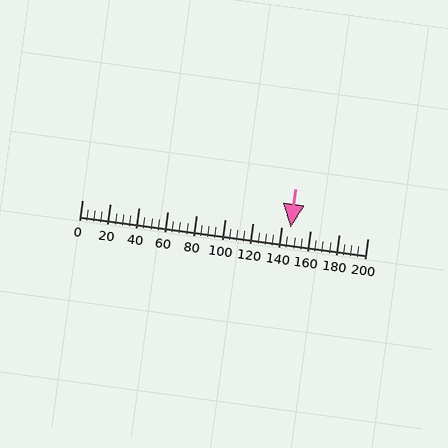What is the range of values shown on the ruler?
The ruler shows values from 0 to 200.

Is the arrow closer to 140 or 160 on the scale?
The arrow is closer to 140.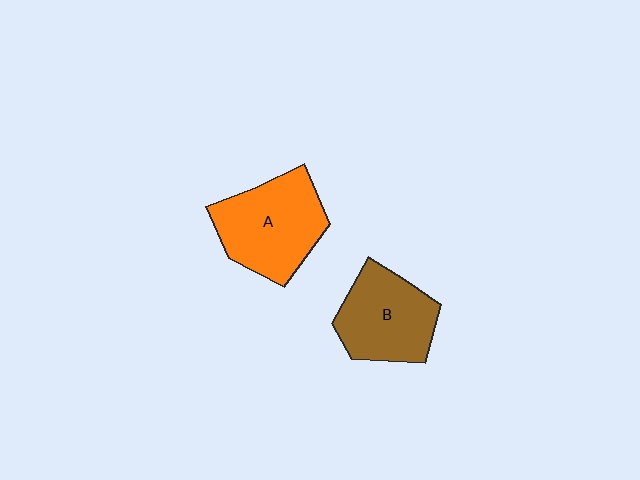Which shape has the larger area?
Shape A (orange).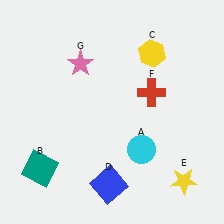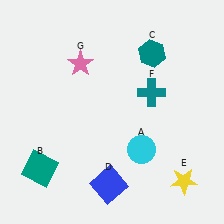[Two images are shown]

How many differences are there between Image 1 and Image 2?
There are 2 differences between the two images.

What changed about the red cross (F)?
In Image 1, F is red. In Image 2, it changed to teal.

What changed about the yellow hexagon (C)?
In Image 1, C is yellow. In Image 2, it changed to teal.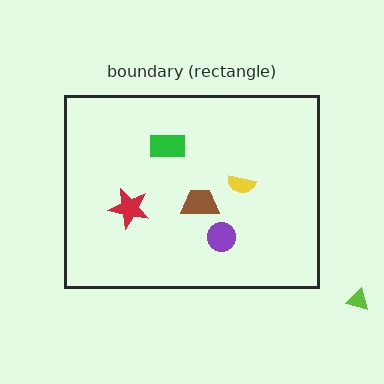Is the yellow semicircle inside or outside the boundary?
Inside.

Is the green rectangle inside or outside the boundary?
Inside.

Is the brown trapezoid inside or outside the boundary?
Inside.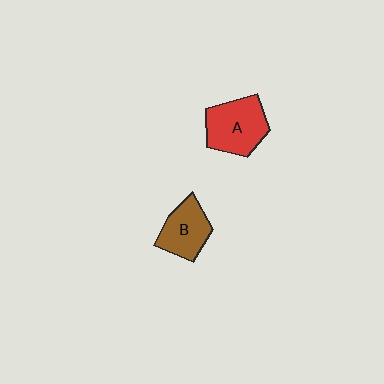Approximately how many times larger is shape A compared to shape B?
Approximately 1.3 times.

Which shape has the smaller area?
Shape B (brown).